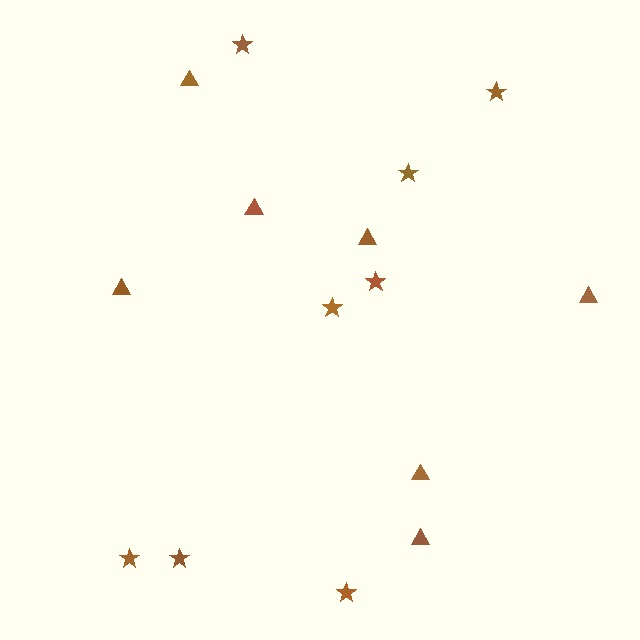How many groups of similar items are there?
There are 2 groups: one group of triangles (7) and one group of stars (8).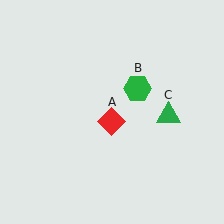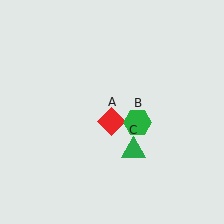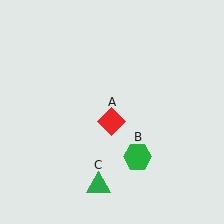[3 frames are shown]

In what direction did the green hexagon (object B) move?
The green hexagon (object B) moved down.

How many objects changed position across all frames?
2 objects changed position: green hexagon (object B), green triangle (object C).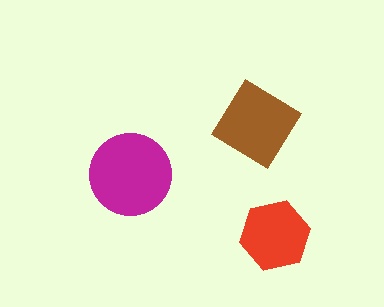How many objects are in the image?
There are 3 objects in the image.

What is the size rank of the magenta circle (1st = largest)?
1st.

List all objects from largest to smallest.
The magenta circle, the brown diamond, the red hexagon.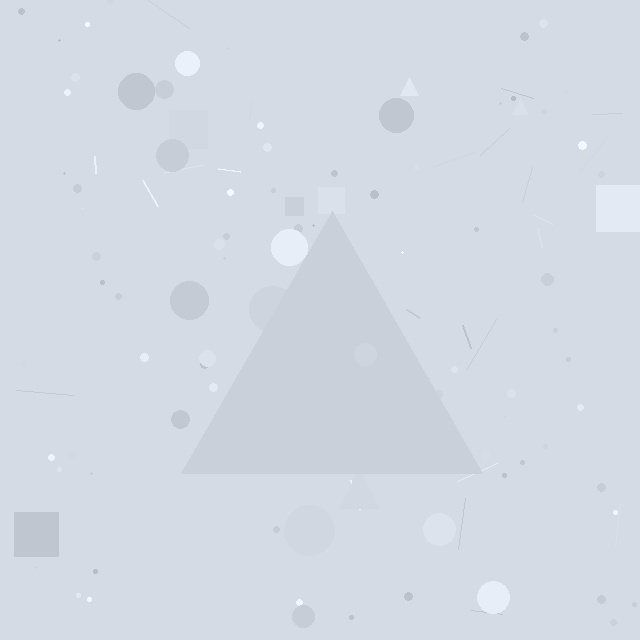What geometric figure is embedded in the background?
A triangle is embedded in the background.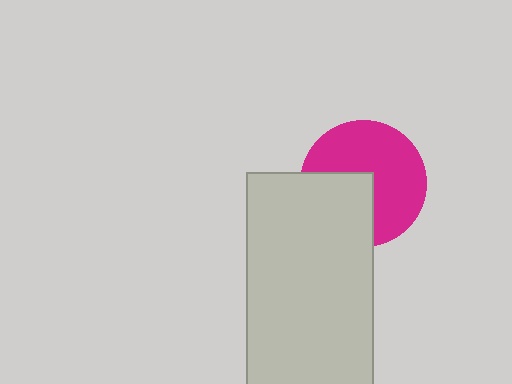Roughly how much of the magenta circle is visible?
About half of it is visible (roughly 63%).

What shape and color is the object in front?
The object in front is a light gray rectangle.